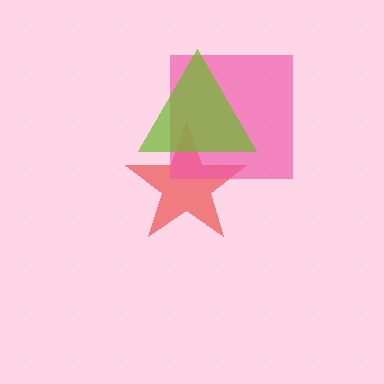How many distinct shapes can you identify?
There are 3 distinct shapes: a red star, a pink square, a lime triangle.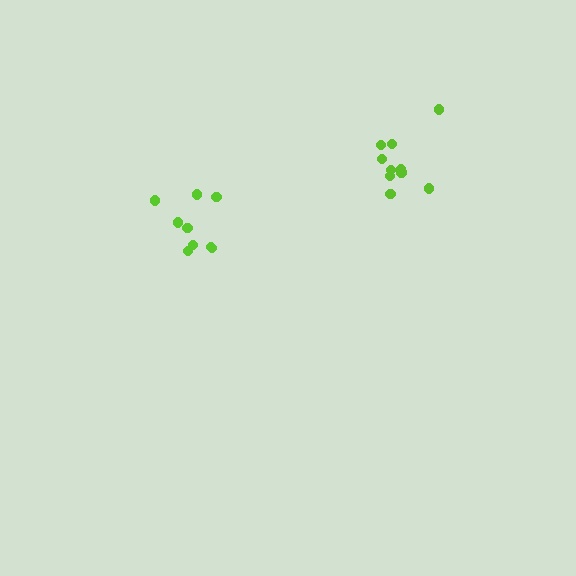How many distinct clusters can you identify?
There are 2 distinct clusters.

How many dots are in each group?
Group 1: 10 dots, Group 2: 9 dots (19 total).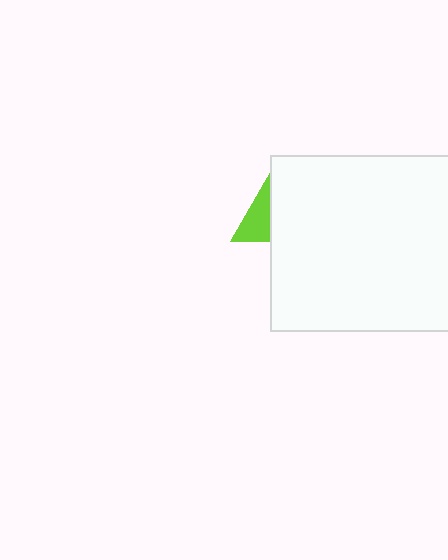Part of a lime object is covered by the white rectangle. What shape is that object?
It is a triangle.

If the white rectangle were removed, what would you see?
You would see the complete lime triangle.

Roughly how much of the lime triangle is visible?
A small part of it is visible (roughly 37%).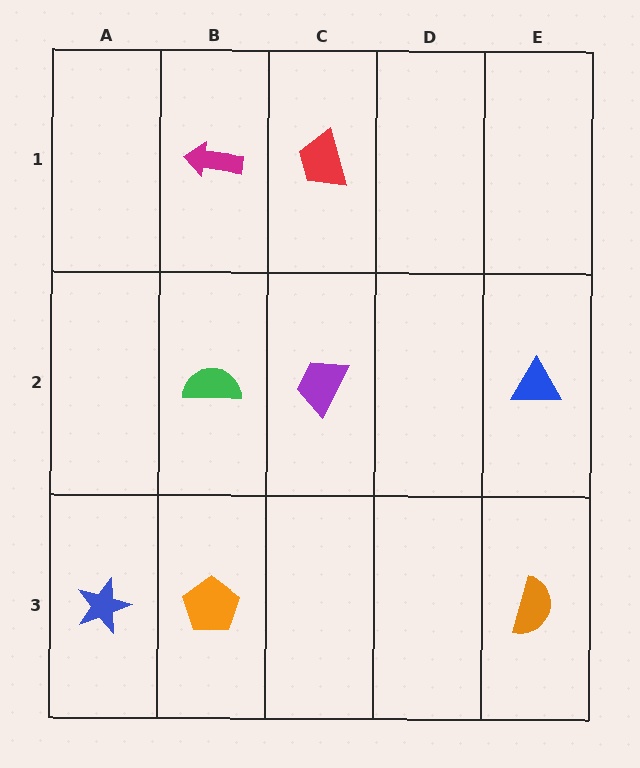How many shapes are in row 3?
3 shapes.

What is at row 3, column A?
A blue star.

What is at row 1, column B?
A magenta arrow.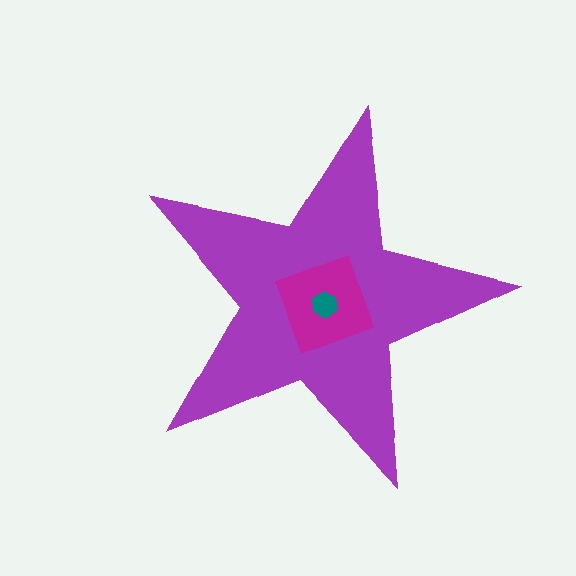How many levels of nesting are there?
3.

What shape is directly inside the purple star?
The magenta diamond.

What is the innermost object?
The teal hexagon.